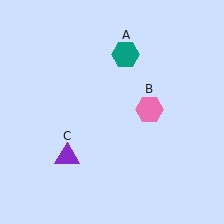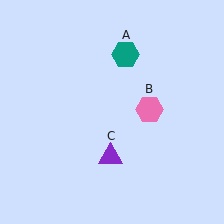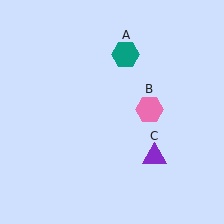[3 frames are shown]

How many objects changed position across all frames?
1 object changed position: purple triangle (object C).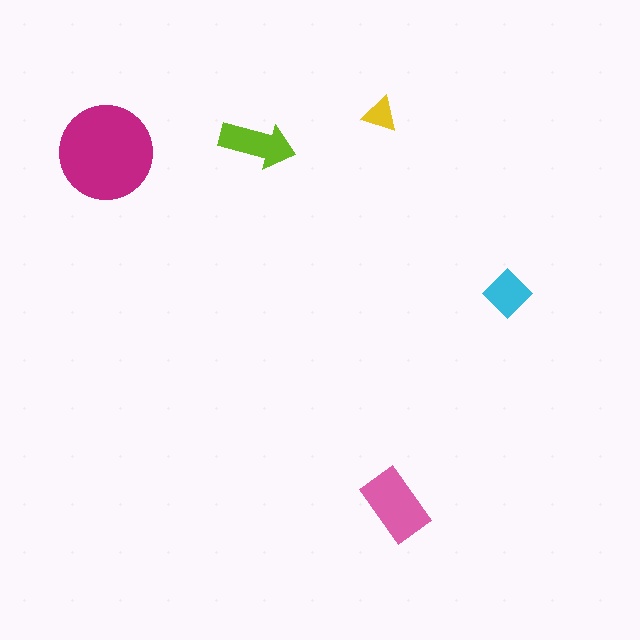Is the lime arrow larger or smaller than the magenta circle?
Smaller.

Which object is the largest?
The magenta circle.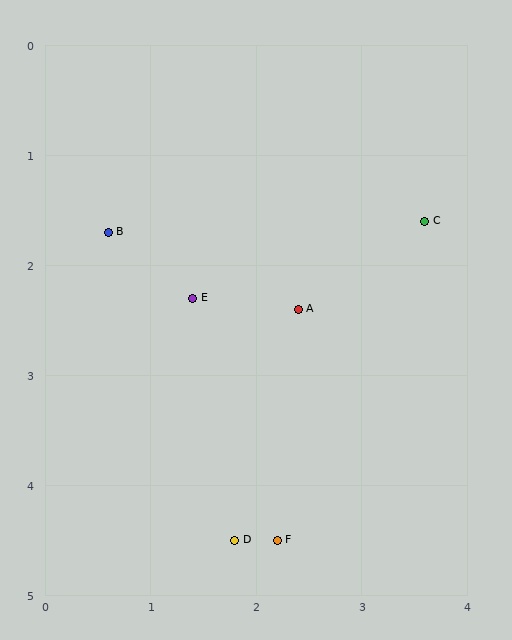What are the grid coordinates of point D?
Point D is at approximately (1.8, 4.5).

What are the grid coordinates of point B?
Point B is at approximately (0.6, 1.7).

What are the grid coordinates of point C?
Point C is at approximately (3.6, 1.6).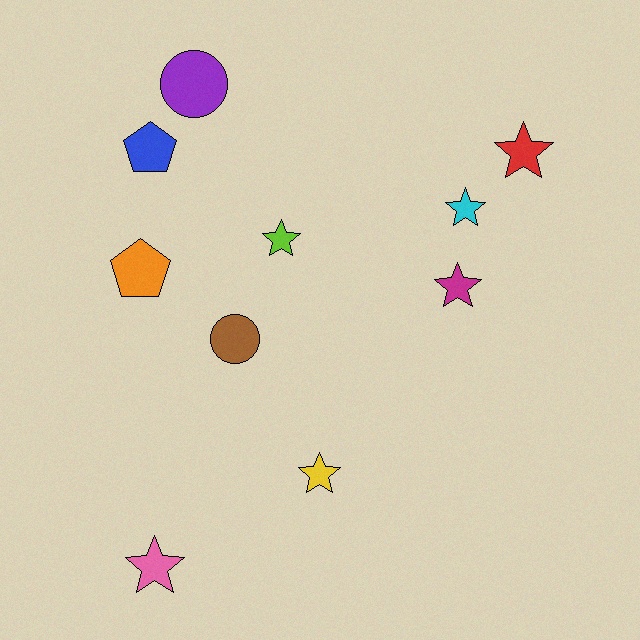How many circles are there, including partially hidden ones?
There are 2 circles.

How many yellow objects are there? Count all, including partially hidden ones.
There is 1 yellow object.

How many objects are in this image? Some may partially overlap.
There are 10 objects.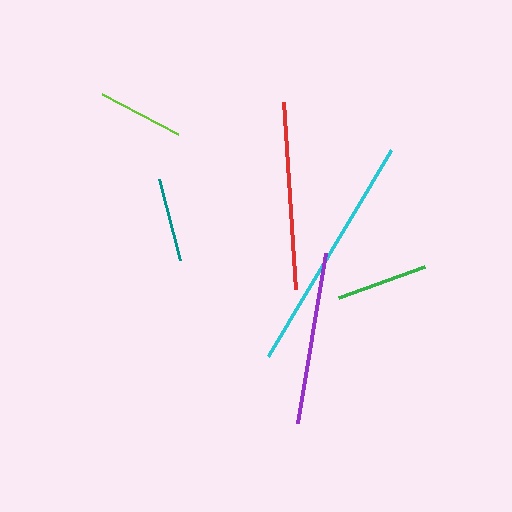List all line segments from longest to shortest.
From longest to shortest: cyan, red, purple, green, lime, teal.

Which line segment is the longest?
The cyan line is the longest at approximately 240 pixels.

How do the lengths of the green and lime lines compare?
The green and lime lines are approximately the same length.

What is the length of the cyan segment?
The cyan segment is approximately 240 pixels long.